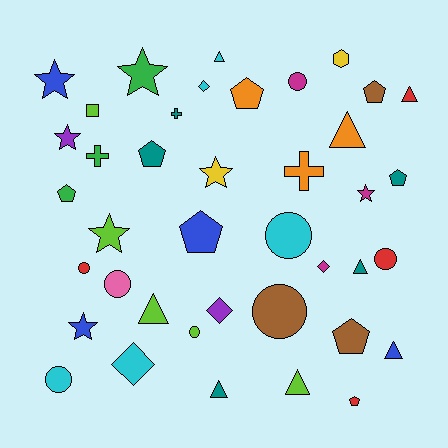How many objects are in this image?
There are 40 objects.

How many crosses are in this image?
There are 3 crosses.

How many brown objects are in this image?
There are 3 brown objects.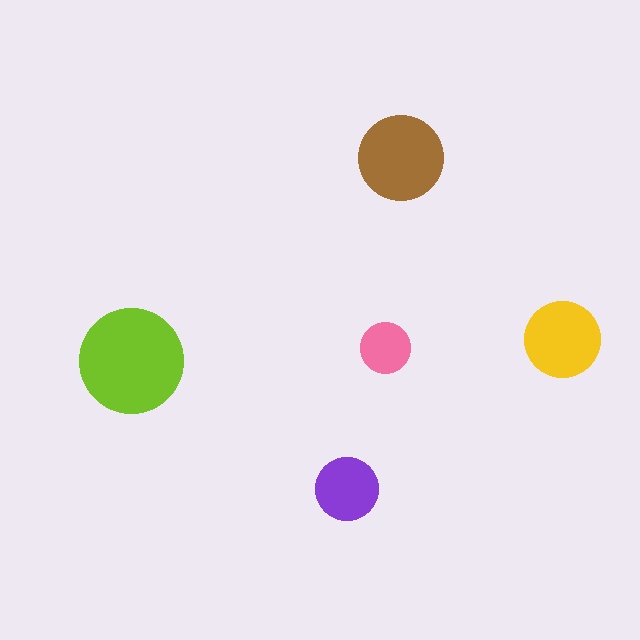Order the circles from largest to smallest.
the lime one, the brown one, the yellow one, the purple one, the pink one.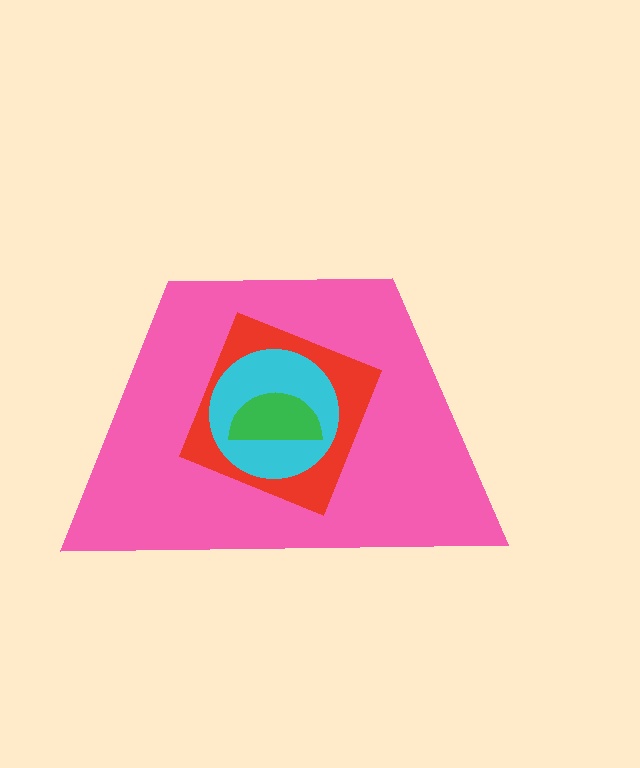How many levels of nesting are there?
4.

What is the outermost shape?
The pink trapezoid.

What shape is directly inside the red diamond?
The cyan circle.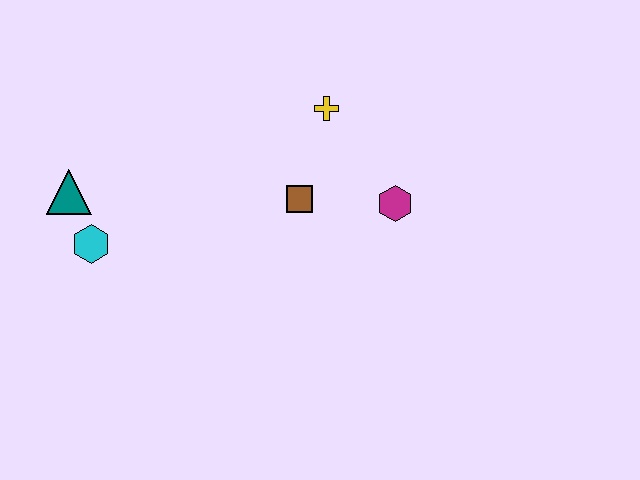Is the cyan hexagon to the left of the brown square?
Yes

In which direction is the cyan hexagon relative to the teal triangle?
The cyan hexagon is below the teal triangle.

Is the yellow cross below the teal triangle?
No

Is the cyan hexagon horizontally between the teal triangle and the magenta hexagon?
Yes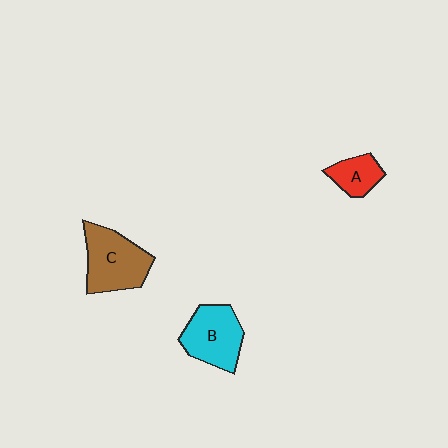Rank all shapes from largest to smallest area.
From largest to smallest: C (brown), B (cyan), A (red).